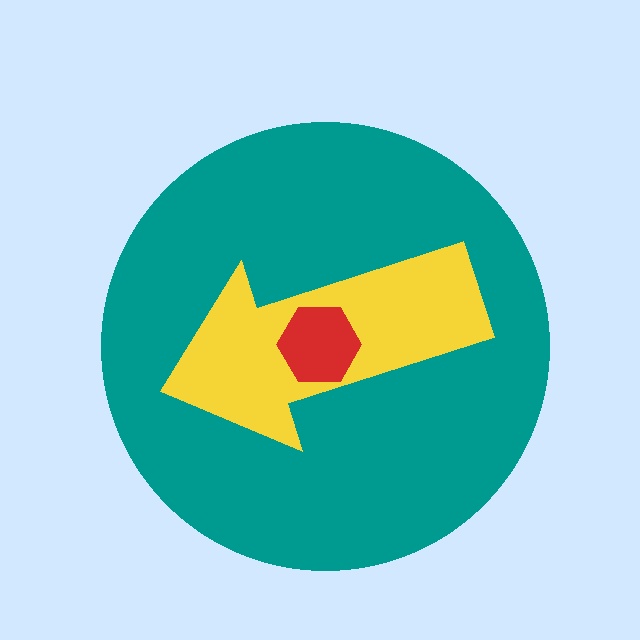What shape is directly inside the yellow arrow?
The red hexagon.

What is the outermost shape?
The teal circle.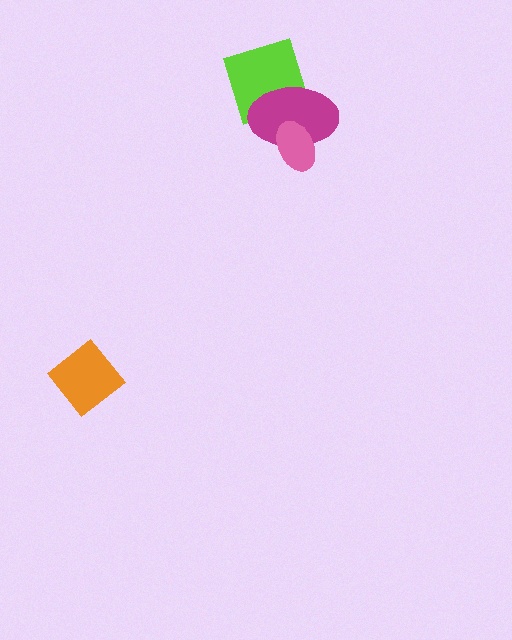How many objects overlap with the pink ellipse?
1 object overlaps with the pink ellipse.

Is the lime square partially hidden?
Yes, it is partially covered by another shape.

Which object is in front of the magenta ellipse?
The pink ellipse is in front of the magenta ellipse.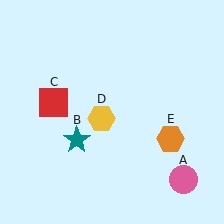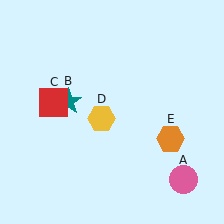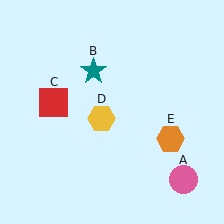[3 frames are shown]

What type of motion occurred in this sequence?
The teal star (object B) rotated clockwise around the center of the scene.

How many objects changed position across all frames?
1 object changed position: teal star (object B).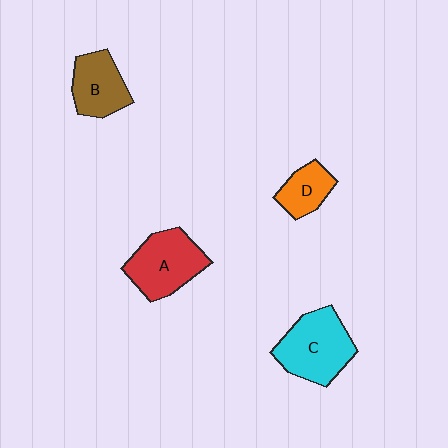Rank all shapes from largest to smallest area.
From largest to smallest: C (cyan), A (red), B (brown), D (orange).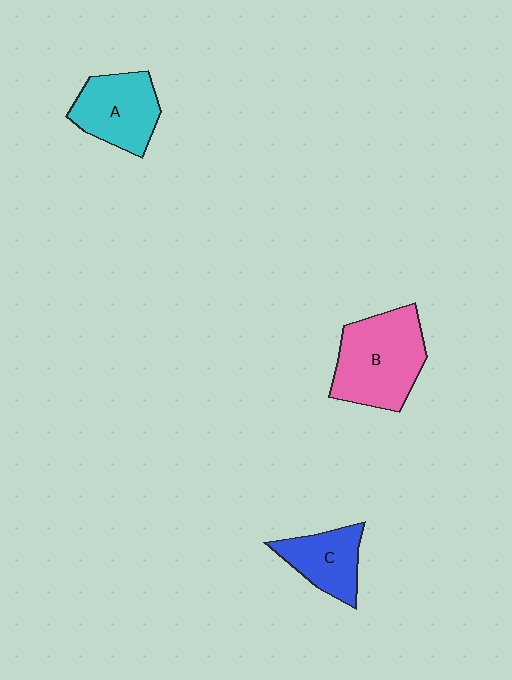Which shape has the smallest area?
Shape C (blue).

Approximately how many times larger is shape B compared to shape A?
Approximately 1.4 times.